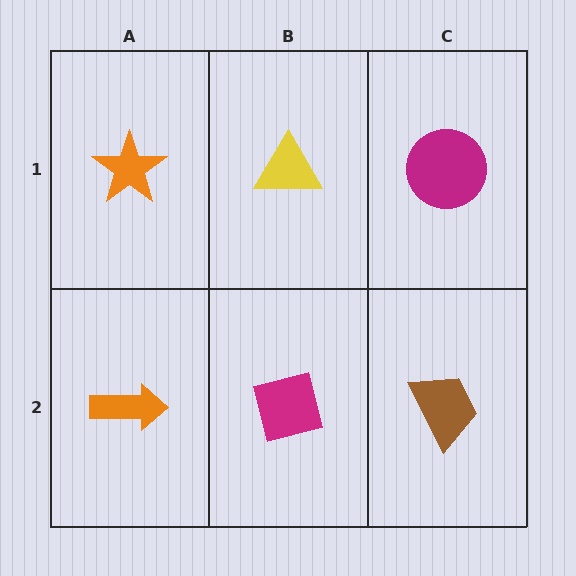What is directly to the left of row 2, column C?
A magenta square.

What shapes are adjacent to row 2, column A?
An orange star (row 1, column A), a magenta square (row 2, column B).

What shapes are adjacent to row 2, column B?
A yellow triangle (row 1, column B), an orange arrow (row 2, column A), a brown trapezoid (row 2, column C).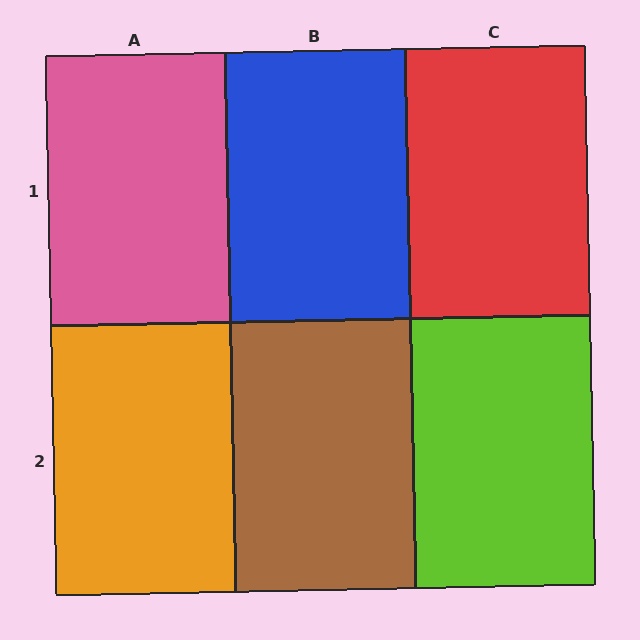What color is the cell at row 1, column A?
Pink.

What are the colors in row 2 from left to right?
Orange, brown, lime.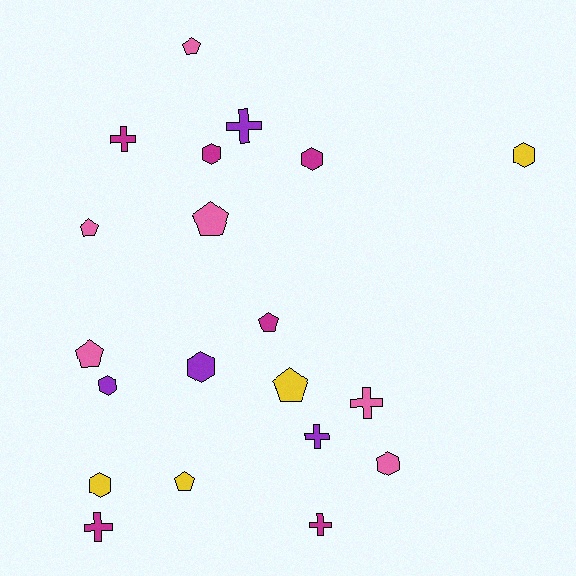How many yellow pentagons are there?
There are 2 yellow pentagons.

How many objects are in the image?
There are 20 objects.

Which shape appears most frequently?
Hexagon, with 7 objects.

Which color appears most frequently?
Magenta, with 6 objects.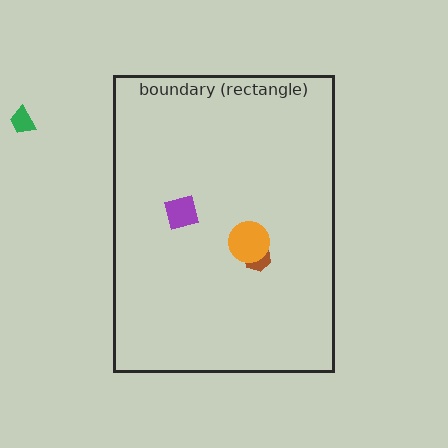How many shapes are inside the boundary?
3 inside, 1 outside.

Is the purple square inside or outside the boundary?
Inside.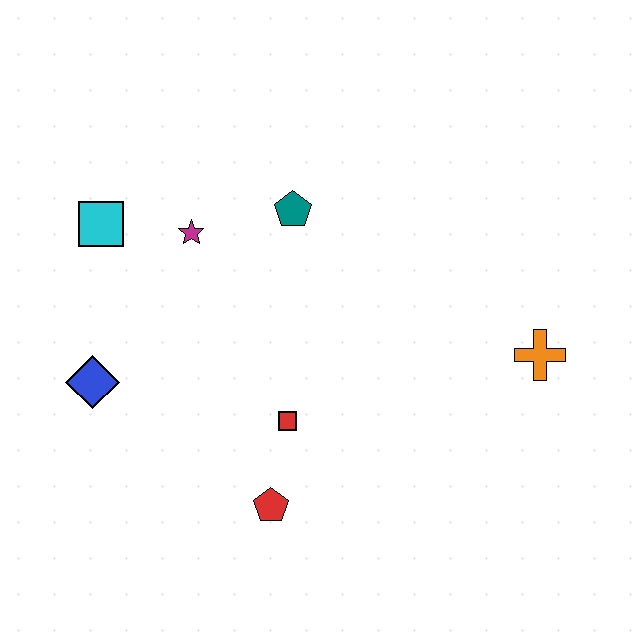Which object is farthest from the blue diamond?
The orange cross is farthest from the blue diamond.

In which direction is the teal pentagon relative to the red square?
The teal pentagon is above the red square.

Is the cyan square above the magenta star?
Yes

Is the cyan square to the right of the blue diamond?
Yes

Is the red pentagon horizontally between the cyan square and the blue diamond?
No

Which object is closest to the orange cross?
The red square is closest to the orange cross.